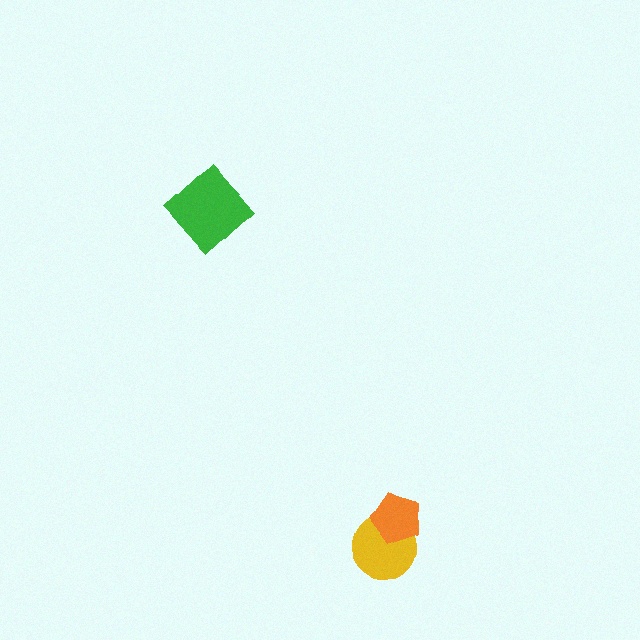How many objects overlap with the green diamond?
0 objects overlap with the green diamond.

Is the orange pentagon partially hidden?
No, no other shape covers it.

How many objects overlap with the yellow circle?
1 object overlaps with the yellow circle.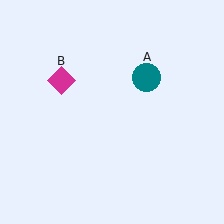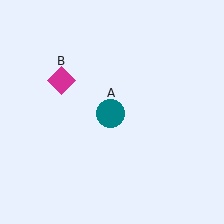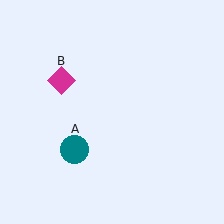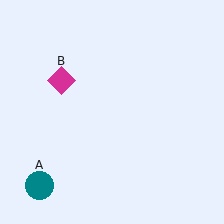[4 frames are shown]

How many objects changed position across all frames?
1 object changed position: teal circle (object A).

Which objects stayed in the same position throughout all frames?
Magenta diamond (object B) remained stationary.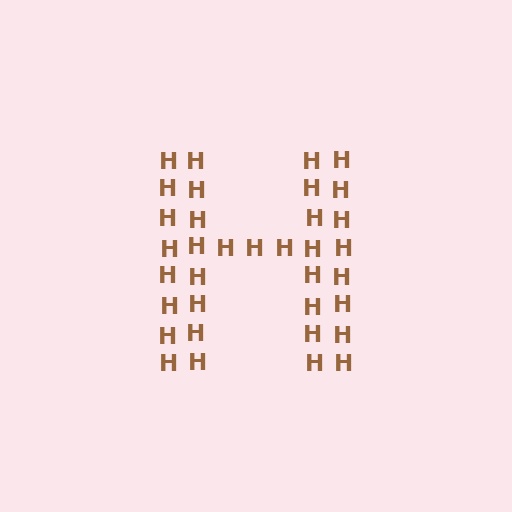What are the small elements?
The small elements are letter H's.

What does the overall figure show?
The overall figure shows the letter H.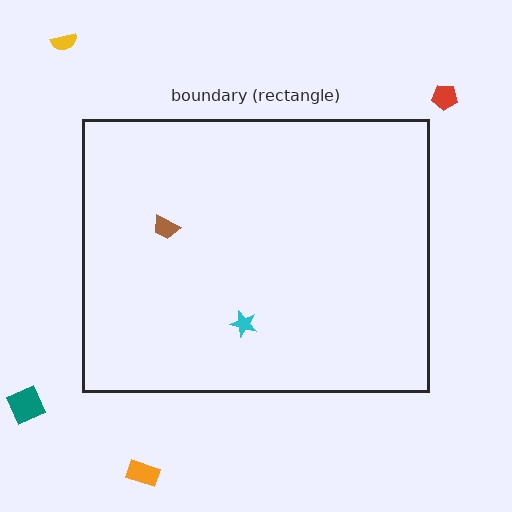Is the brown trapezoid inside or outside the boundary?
Inside.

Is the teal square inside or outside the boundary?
Outside.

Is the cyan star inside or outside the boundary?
Inside.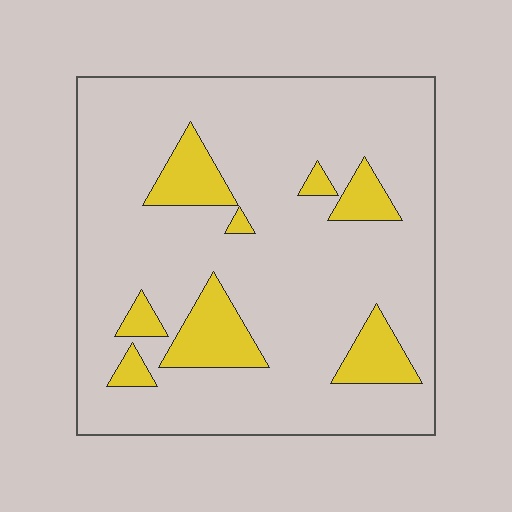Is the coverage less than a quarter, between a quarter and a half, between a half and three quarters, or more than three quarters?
Less than a quarter.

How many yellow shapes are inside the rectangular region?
8.